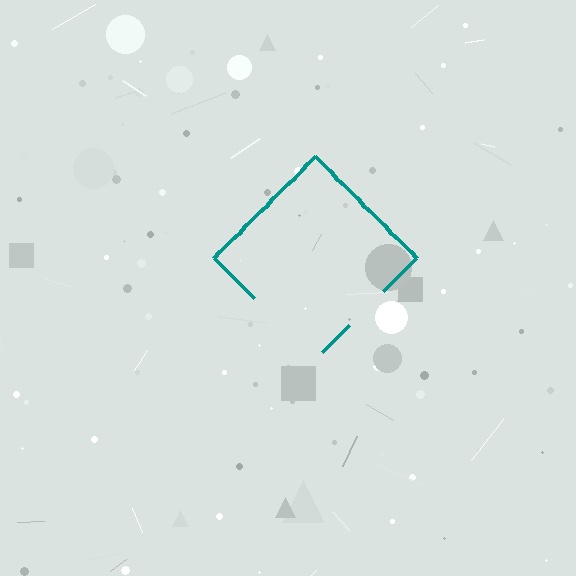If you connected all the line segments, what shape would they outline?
They would outline a diamond.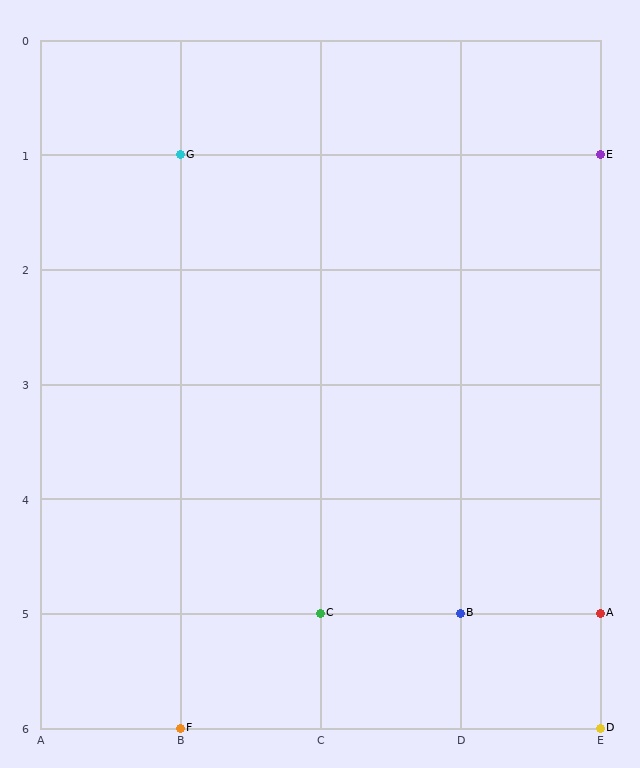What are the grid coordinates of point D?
Point D is at grid coordinates (E, 6).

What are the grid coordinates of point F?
Point F is at grid coordinates (B, 6).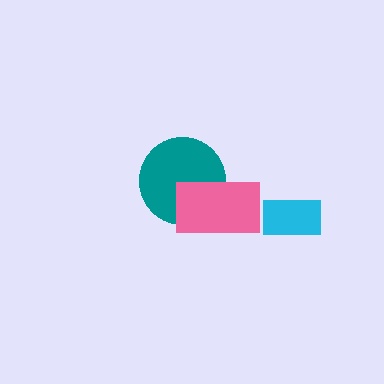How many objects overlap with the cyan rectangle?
0 objects overlap with the cyan rectangle.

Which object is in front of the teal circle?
The pink rectangle is in front of the teal circle.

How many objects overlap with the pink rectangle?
1 object overlaps with the pink rectangle.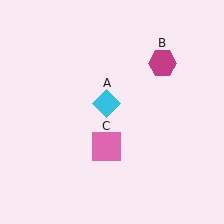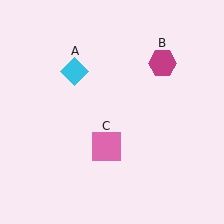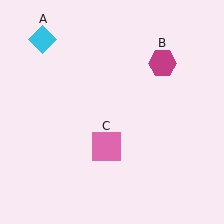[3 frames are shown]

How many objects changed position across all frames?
1 object changed position: cyan diamond (object A).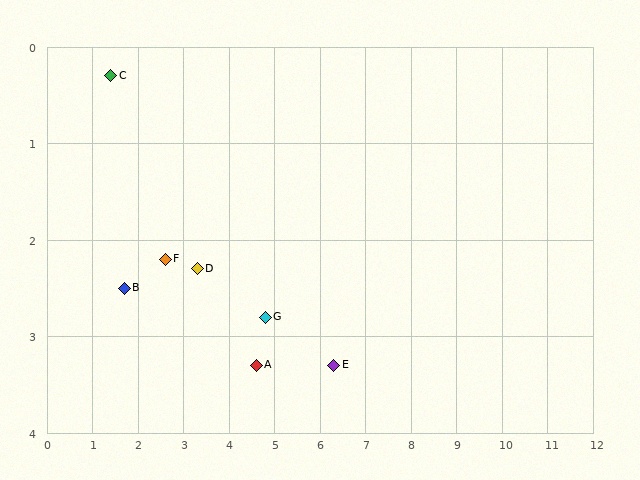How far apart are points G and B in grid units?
Points G and B are about 3.1 grid units apart.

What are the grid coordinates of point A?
Point A is at approximately (4.6, 3.3).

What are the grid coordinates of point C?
Point C is at approximately (1.4, 0.3).